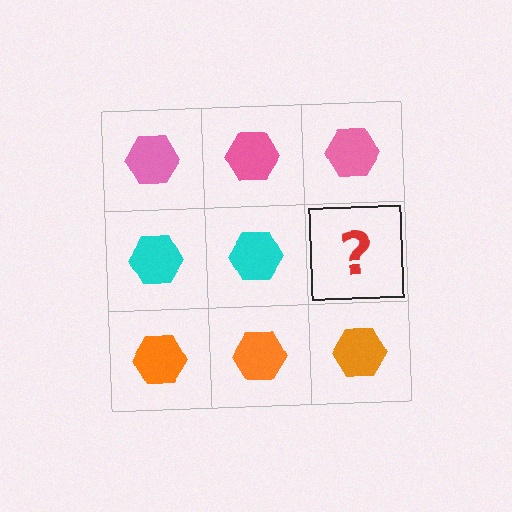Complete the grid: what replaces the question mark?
The question mark should be replaced with a cyan hexagon.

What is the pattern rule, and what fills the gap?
The rule is that each row has a consistent color. The gap should be filled with a cyan hexagon.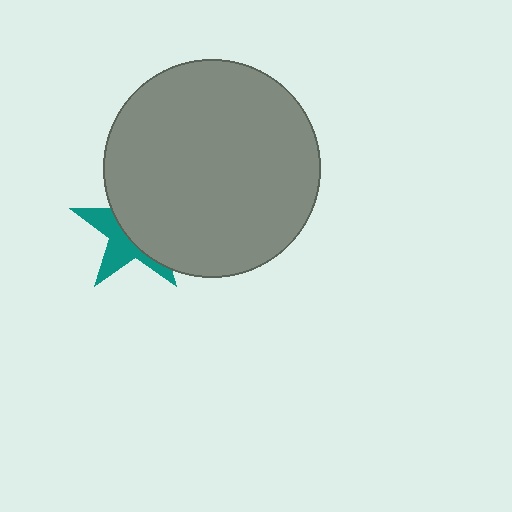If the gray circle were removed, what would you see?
You would see the complete teal star.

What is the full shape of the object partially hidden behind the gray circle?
The partially hidden object is a teal star.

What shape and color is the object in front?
The object in front is a gray circle.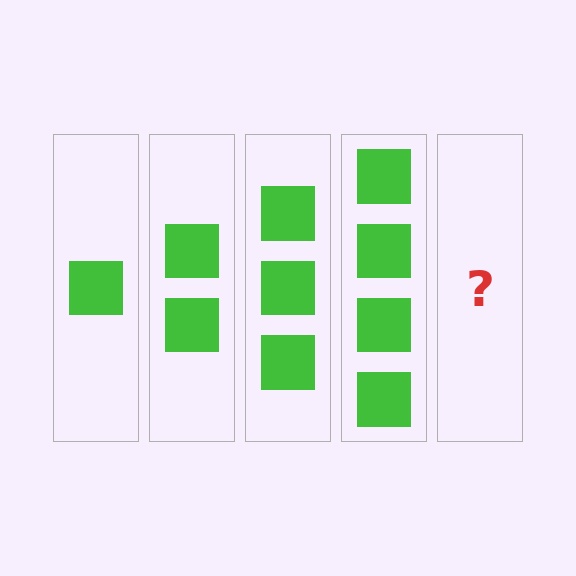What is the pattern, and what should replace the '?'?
The pattern is that each step adds one more square. The '?' should be 5 squares.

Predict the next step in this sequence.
The next step is 5 squares.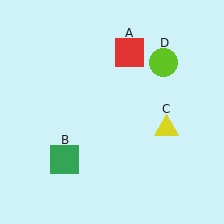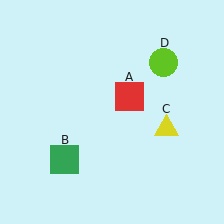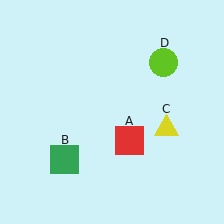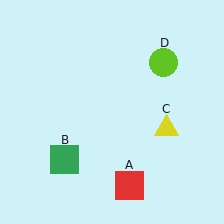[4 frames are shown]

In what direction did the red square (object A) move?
The red square (object A) moved down.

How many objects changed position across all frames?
1 object changed position: red square (object A).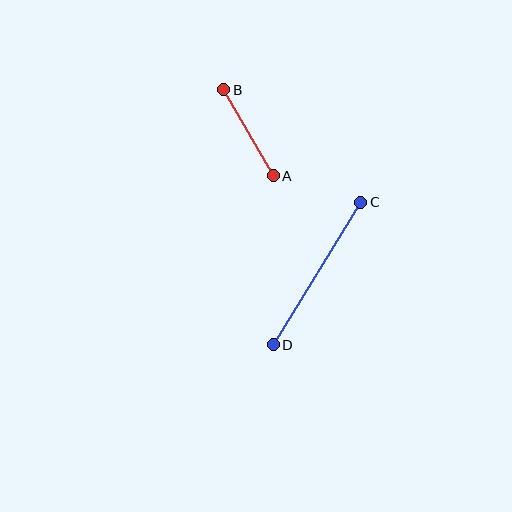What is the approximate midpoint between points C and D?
The midpoint is at approximately (317, 274) pixels.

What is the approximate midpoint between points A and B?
The midpoint is at approximately (249, 133) pixels.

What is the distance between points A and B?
The distance is approximately 99 pixels.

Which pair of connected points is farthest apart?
Points C and D are farthest apart.